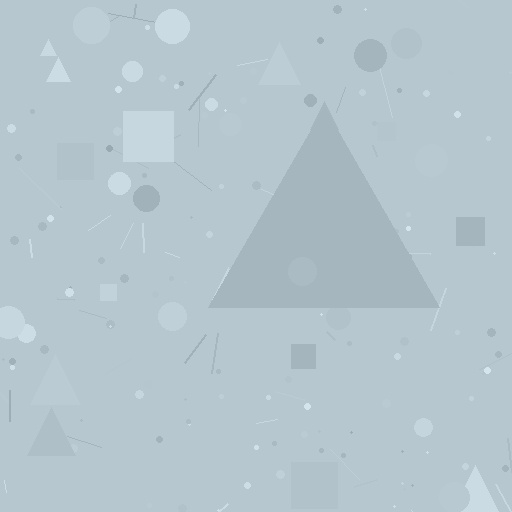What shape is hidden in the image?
A triangle is hidden in the image.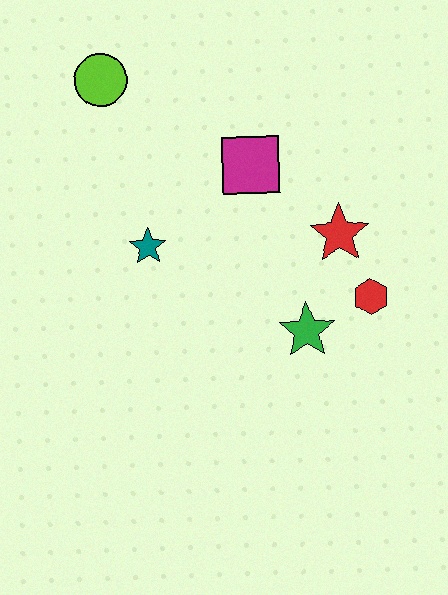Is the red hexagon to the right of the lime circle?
Yes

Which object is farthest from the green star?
The lime circle is farthest from the green star.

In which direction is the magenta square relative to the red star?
The magenta square is to the left of the red star.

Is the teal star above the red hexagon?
Yes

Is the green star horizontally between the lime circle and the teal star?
No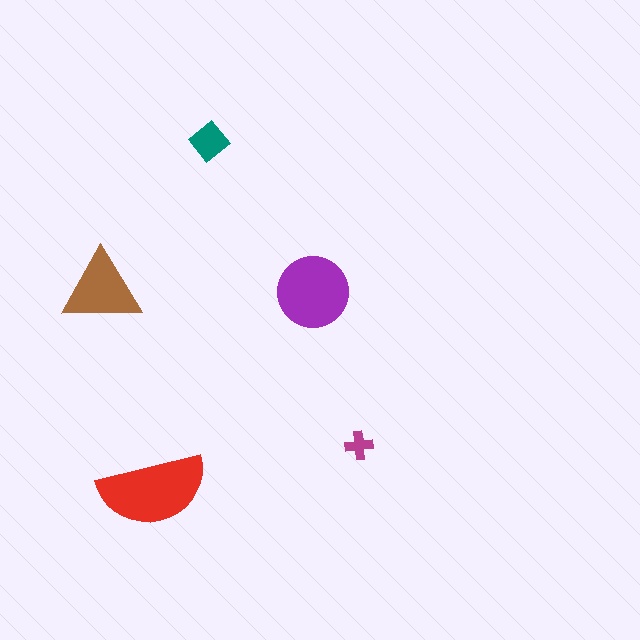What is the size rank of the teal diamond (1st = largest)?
4th.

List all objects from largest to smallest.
The red semicircle, the purple circle, the brown triangle, the teal diamond, the magenta cross.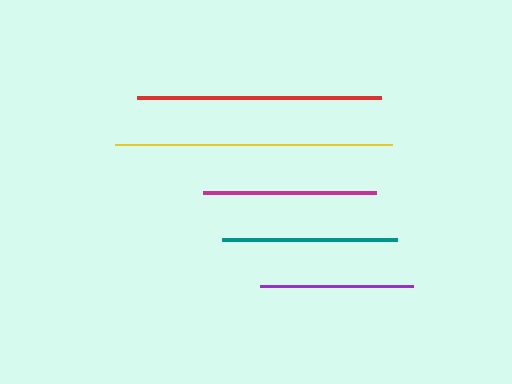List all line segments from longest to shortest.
From longest to shortest: yellow, red, teal, magenta, purple.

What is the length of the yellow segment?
The yellow segment is approximately 277 pixels long.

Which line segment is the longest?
The yellow line is the longest at approximately 277 pixels.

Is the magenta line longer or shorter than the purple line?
The magenta line is longer than the purple line.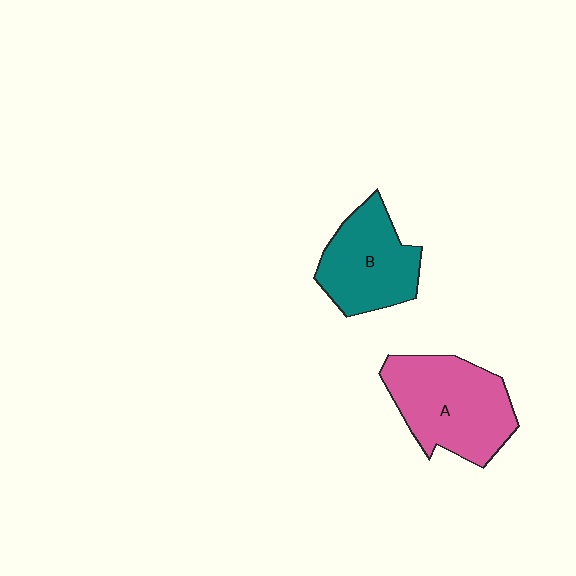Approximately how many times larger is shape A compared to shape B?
Approximately 1.3 times.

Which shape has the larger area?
Shape A (pink).